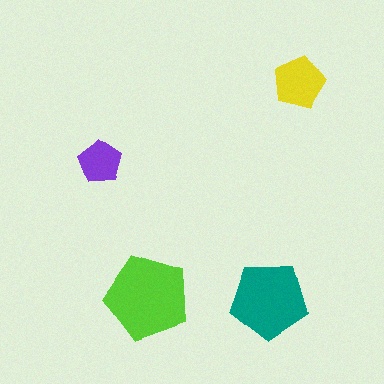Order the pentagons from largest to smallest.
the lime one, the teal one, the yellow one, the purple one.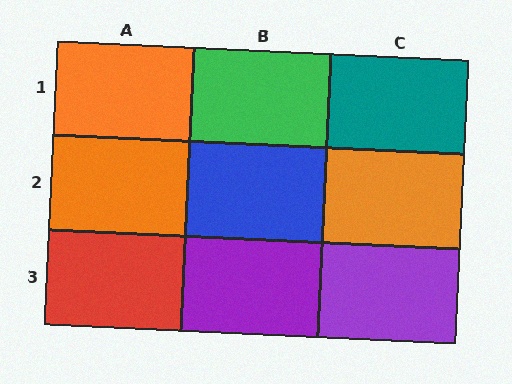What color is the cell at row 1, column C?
Teal.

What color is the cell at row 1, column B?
Green.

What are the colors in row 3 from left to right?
Red, purple, purple.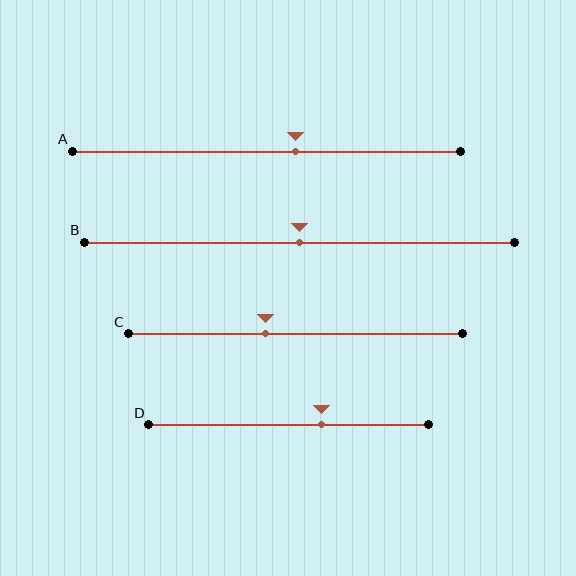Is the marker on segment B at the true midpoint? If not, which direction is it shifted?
Yes, the marker on segment B is at the true midpoint.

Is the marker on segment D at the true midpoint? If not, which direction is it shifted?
No, the marker on segment D is shifted to the right by about 12% of the segment length.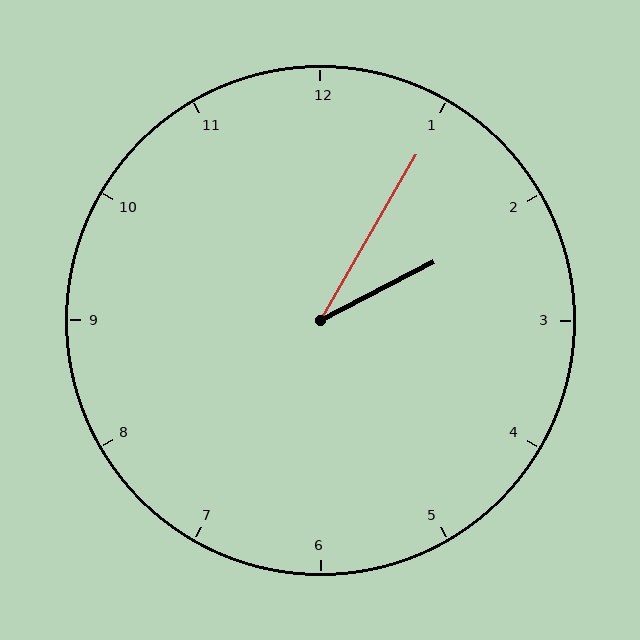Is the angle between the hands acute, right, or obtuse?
It is acute.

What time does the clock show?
2:05.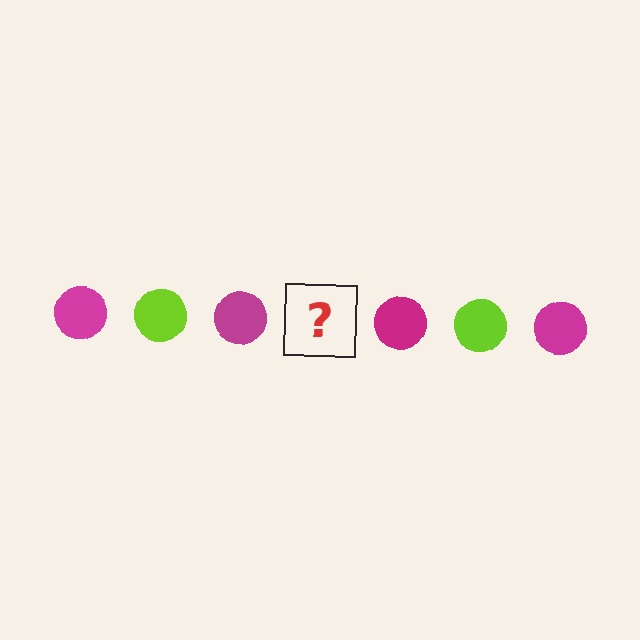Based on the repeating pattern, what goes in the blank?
The blank should be a lime circle.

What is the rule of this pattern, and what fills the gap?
The rule is that the pattern cycles through magenta, lime circles. The gap should be filled with a lime circle.